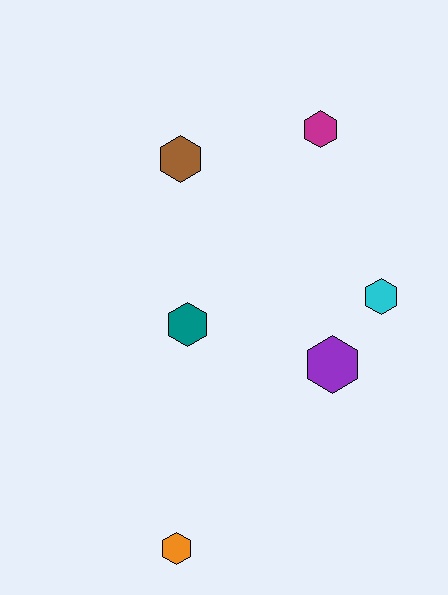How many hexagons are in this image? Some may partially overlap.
There are 6 hexagons.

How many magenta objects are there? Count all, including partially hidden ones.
There is 1 magenta object.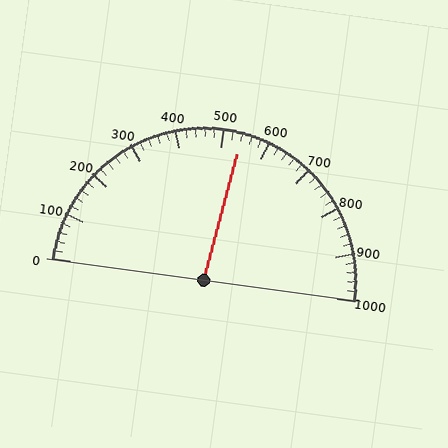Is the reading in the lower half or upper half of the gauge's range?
The reading is in the upper half of the range (0 to 1000).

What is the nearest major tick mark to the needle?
The nearest major tick mark is 500.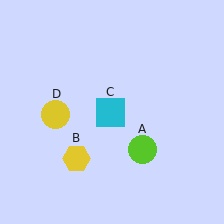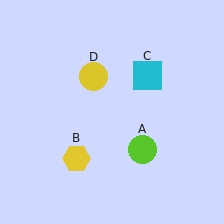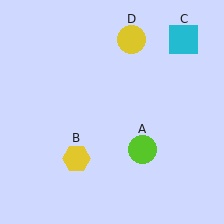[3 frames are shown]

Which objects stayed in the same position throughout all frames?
Lime circle (object A) and yellow hexagon (object B) remained stationary.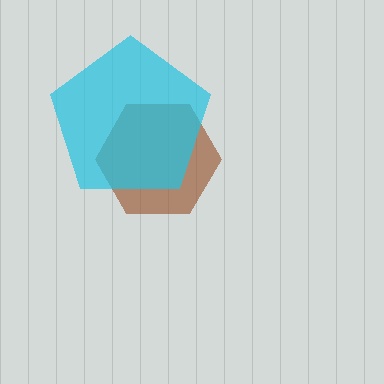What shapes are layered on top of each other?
The layered shapes are: a brown hexagon, a cyan pentagon.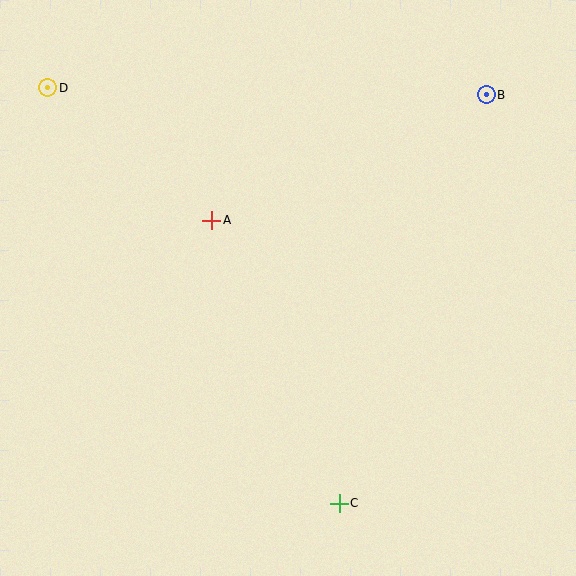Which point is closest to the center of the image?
Point A at (212, 220) is closest to the center.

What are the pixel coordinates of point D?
Point D is at (48, 88).